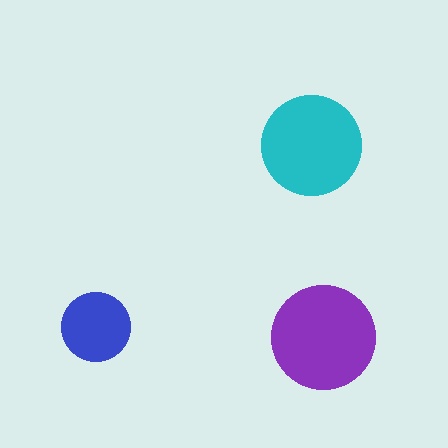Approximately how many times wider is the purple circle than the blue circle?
About 1.5 times wider.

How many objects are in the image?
There are 3 objects in the image.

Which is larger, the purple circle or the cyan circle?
The purple one.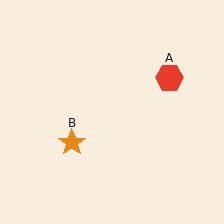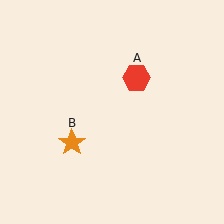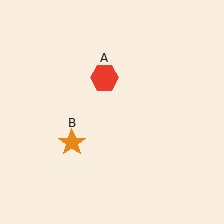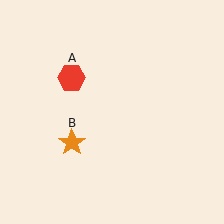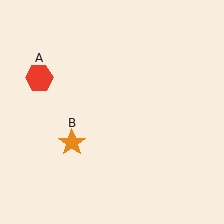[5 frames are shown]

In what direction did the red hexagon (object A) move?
The red hexagon (object A) moved left.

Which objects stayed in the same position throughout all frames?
Orange star (object B) remained stationary.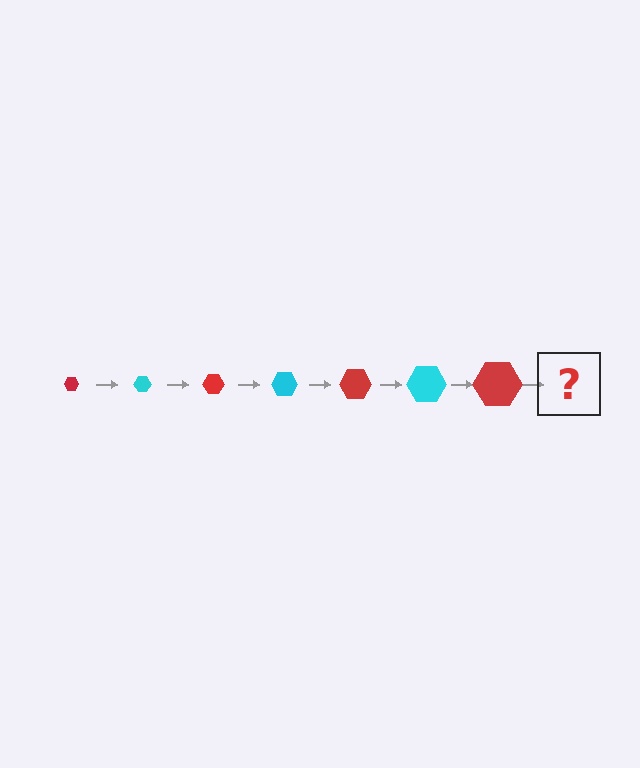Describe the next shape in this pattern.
It should be a cyan hexagon, larger than the previous one.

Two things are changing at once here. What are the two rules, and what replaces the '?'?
The two rules are that the hexagon grows larger each step and the color cycles through red and cyan. The '?' should be a cyan hexagon, larger than the previous one.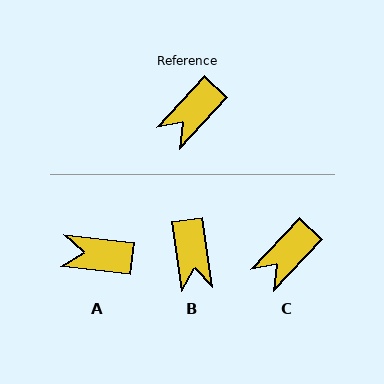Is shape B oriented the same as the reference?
No, it is off by about 52 degrees.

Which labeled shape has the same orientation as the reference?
C.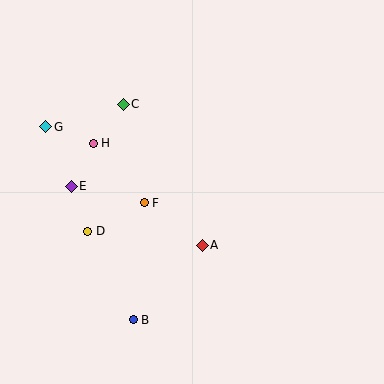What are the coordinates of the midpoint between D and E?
The midpoint between D and E is at (79, 209).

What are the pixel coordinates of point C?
Point C is at (123, 104).